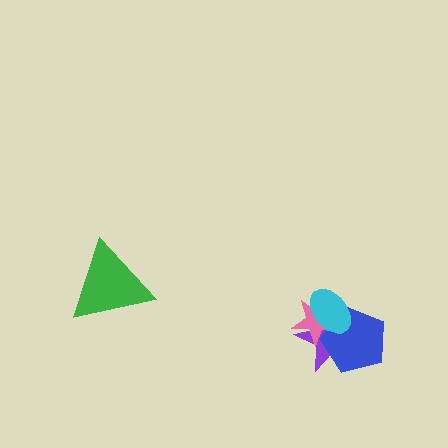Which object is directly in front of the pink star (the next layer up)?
The blue pentagon is directly in front of the pink star.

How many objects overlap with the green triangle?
0 objects overlap with the green triangle.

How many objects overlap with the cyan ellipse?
3 objects overlap with the cyan ellipse.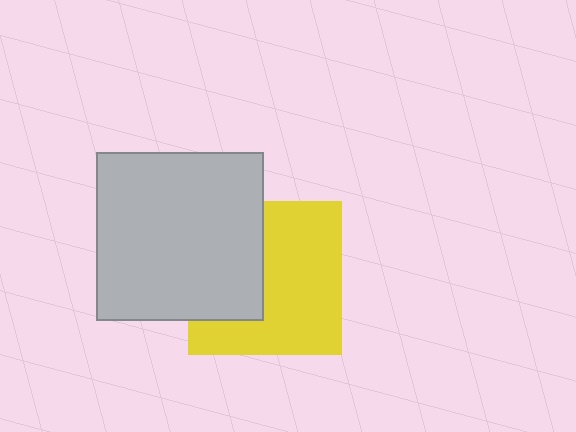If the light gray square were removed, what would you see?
You would see the complete yellow square.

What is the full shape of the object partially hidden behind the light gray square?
The partially hidden object is a yellow square.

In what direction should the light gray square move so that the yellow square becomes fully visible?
The light gray square should move left. That is the shortest direction to clear the overlap and leave the yellow square fully visible.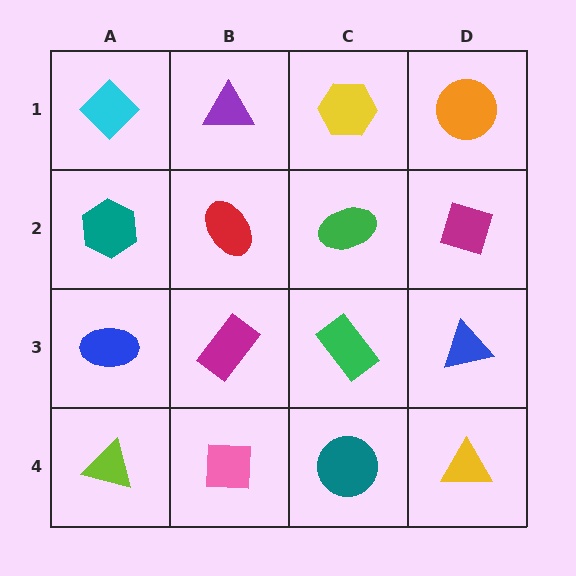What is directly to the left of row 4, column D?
A teal circle.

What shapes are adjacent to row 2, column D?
An orange circle (row 1, column D), a blue triangle (row 3, column D), a green ellipse (row 2, column C).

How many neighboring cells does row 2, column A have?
3.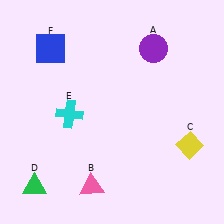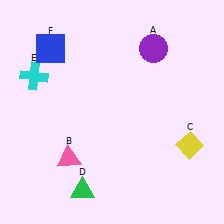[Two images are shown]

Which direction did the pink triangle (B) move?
The pink triangle (B) moved up.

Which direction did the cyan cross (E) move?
The cyan cross (E) moved up.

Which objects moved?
The objects that moved are: the pink triangle (B), the green triangle (D), the cyan cross (E).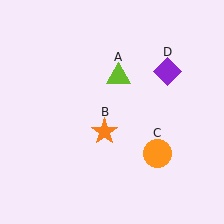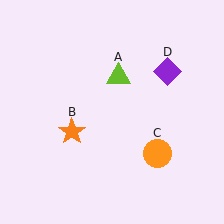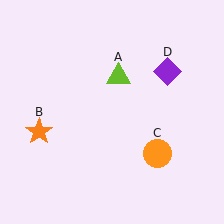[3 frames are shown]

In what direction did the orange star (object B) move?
The orange star (object B) moved left.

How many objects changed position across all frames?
1 object changed position: orange star (object B).